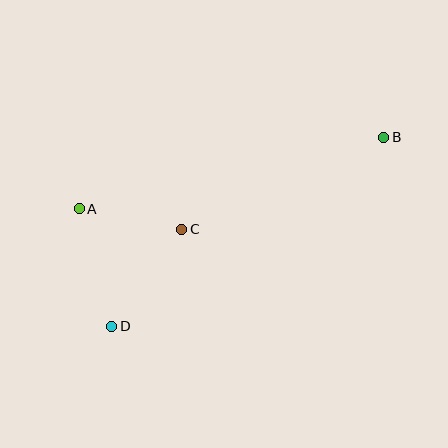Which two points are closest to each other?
Points A and C are closest to each other.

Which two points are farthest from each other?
Points B and D are farthest from each other.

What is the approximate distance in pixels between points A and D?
The distance between A and D is approximately 122 pixels.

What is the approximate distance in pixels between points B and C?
The distance between B and C is approximately 222 pixels.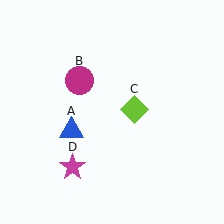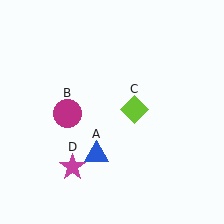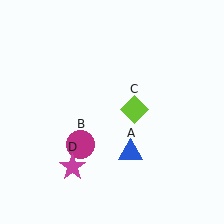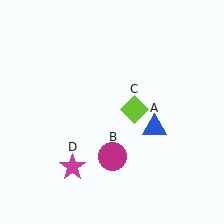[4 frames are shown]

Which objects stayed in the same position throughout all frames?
Lime diamond (object C) and magenta star (object D) remained stationary.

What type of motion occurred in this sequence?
The blue triangle (object A), magenta circle (object B) rotated counterclockwise around the center of the scene.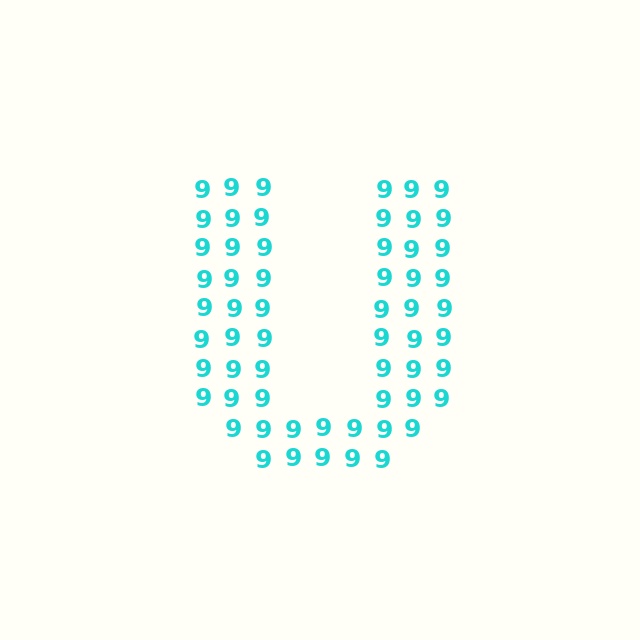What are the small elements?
The small elements are digit 9's.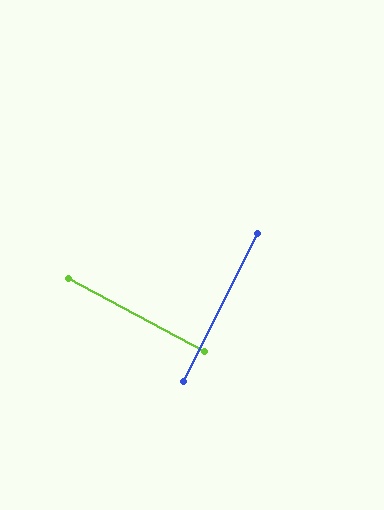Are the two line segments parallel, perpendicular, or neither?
Perpendicular — they meet at approximately 88°.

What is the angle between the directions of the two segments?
Approximately 88 degrees.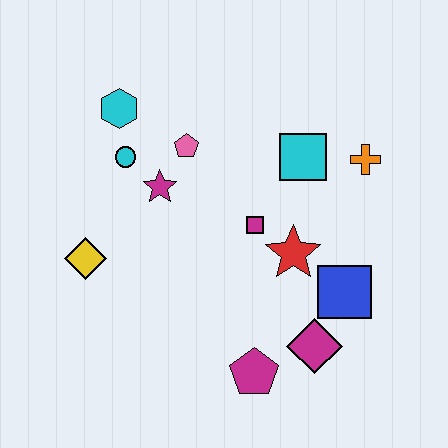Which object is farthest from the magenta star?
The magenta diamond is farthest from the magenta star.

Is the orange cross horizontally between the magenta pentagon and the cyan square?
No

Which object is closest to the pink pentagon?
The magenta star is closest to the pink pentagon.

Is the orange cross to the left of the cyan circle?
No